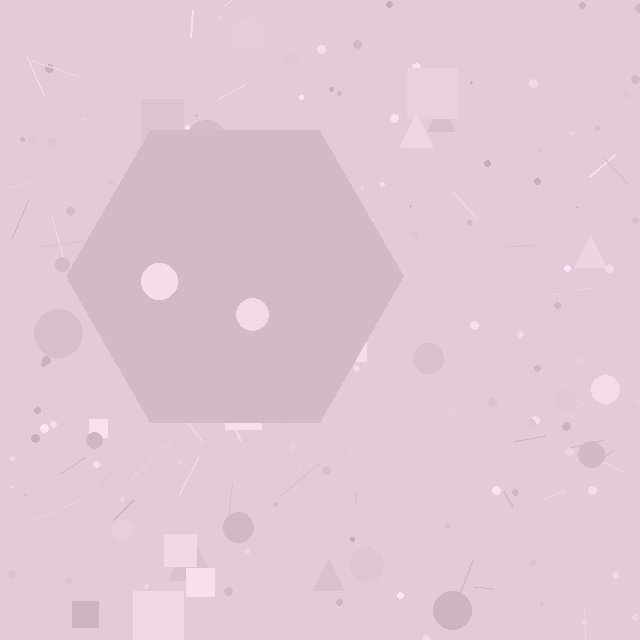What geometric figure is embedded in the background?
A hexagon is embedded in the background.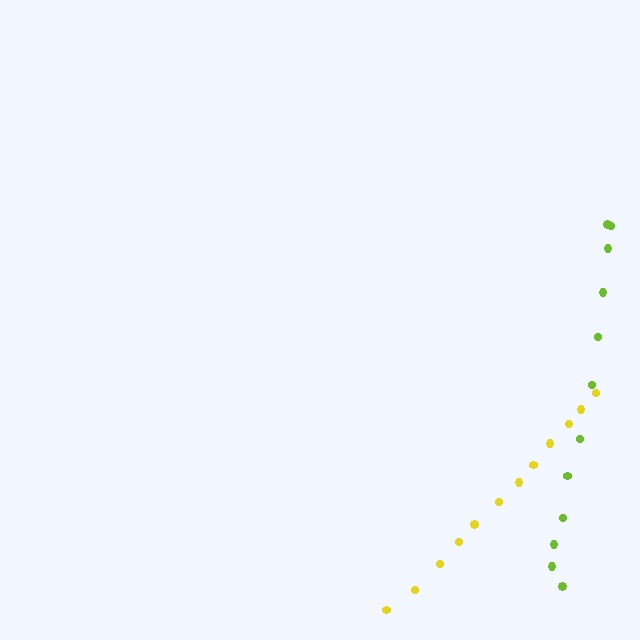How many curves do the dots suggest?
There are 2 distinct paths.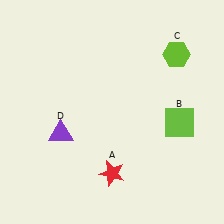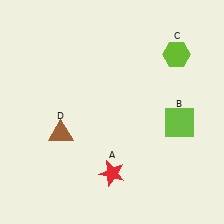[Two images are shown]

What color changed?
The triangle (D) changed from purple in Image 1 to brown in Image 2.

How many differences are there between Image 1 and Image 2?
There is 1 difference between the two images.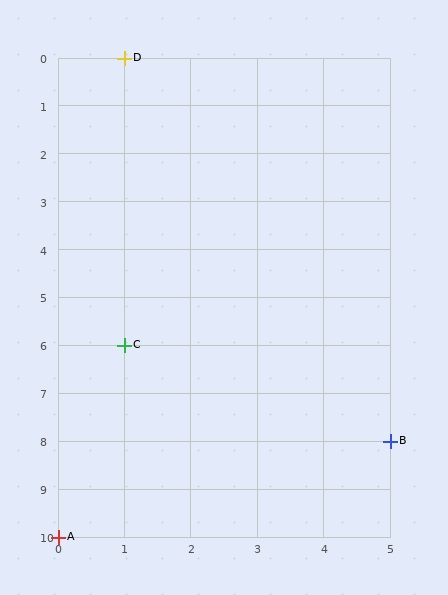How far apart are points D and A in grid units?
Points D and A are 1 column and 10 rows apart (about 10.0 grid units diagonally).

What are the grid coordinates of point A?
Point A is at grid coordinates (0, 10).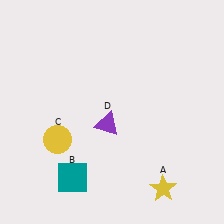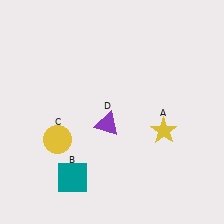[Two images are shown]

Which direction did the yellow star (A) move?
The yellow star (A) moved up.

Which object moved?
The yellow star (A) moved up.